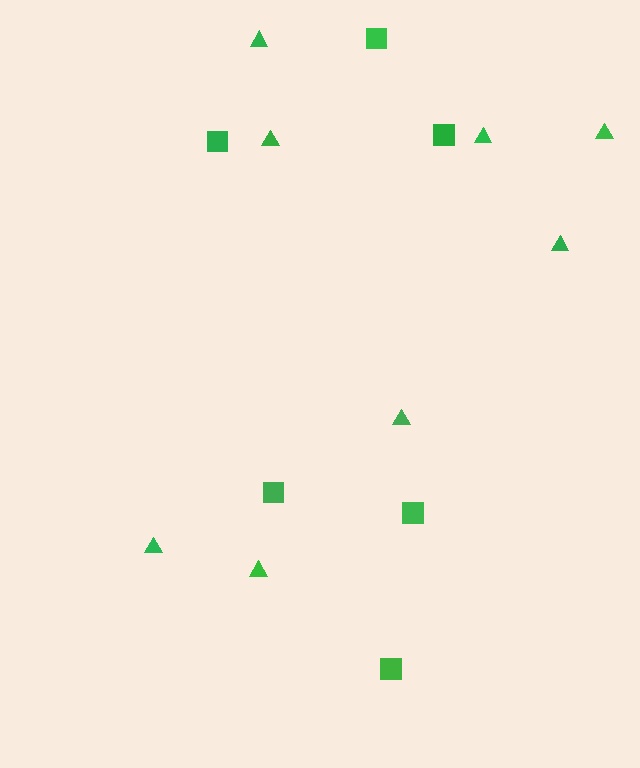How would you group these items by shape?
There are 2 groups: one group of squares (6) and one group of triangles (8).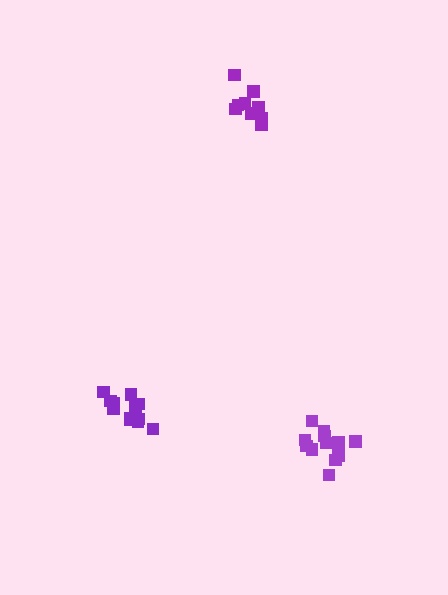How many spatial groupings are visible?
There are 3 spatial groupings.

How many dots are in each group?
Group 1: 12 dots, Group 2: 12 dots, Group 3: 10 dots (34 total).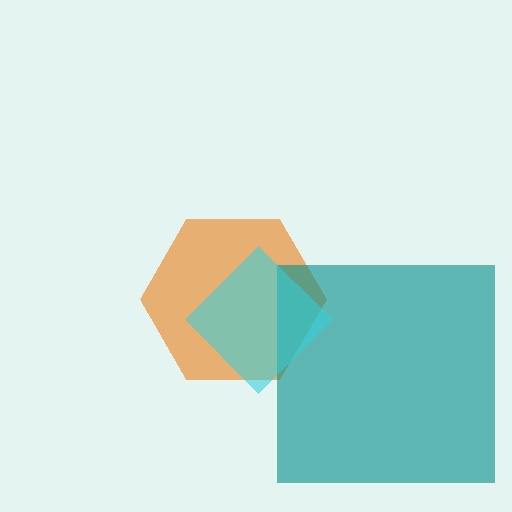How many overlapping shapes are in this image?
There are 3 overlapping shapes in the image.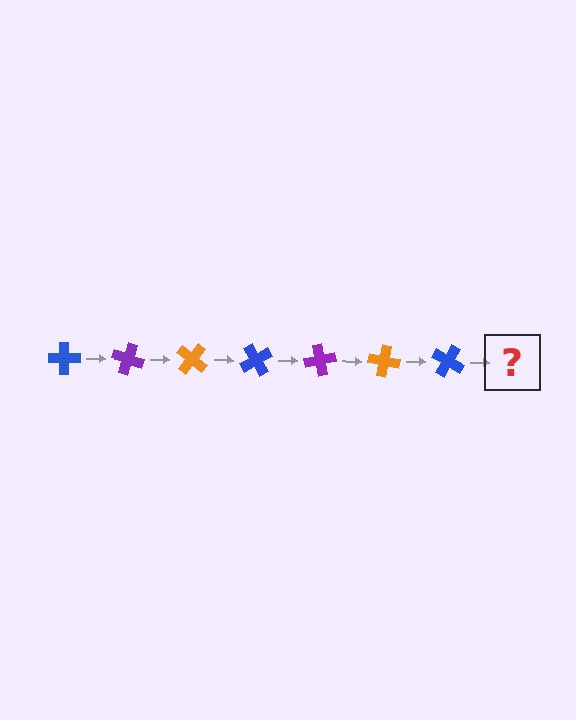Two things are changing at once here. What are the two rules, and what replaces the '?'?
The two rules are that it rotates 20 degrees each step and the color cycles through blue, purple, and orange. The '?' should be a purple cross, rotated 140 degrees from the start.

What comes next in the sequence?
The next element should be a purple cross, rotated 140 degrees from the start.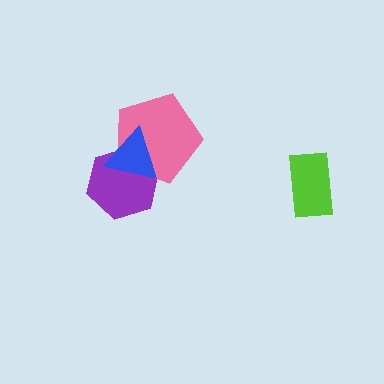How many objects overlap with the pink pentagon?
2 objects overlap with the pink pentagon.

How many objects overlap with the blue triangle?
2 objects overlap with the blue triangle.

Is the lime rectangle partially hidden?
No, no other shape covers it.